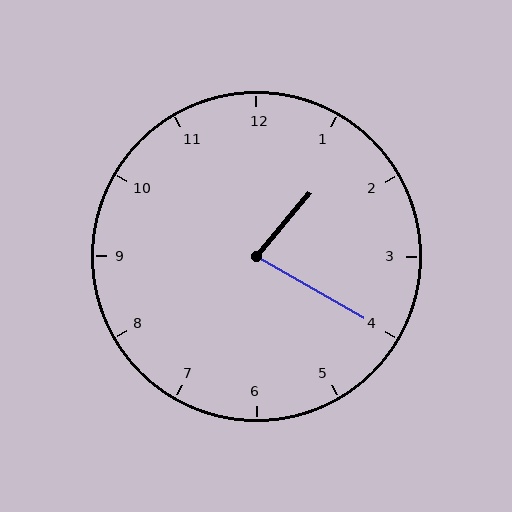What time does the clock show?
1:20.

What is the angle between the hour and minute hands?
Approximately 80 degrees.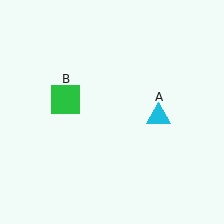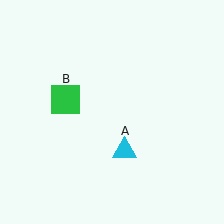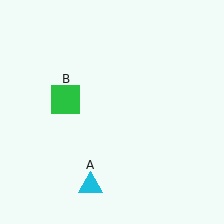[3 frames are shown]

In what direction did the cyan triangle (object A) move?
The cyan triangle (object A) moved down and to the left.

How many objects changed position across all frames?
1 object changed position: cyan triangle (object A).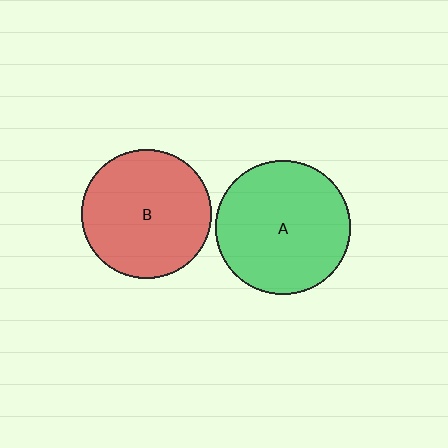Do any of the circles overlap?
No, none of the circles overlap.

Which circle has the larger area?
Circle A (green).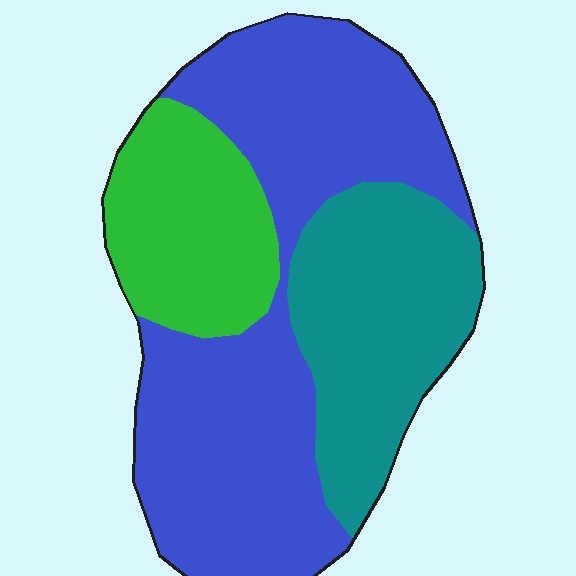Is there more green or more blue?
Blue.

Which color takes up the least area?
Green, at roughly 20%.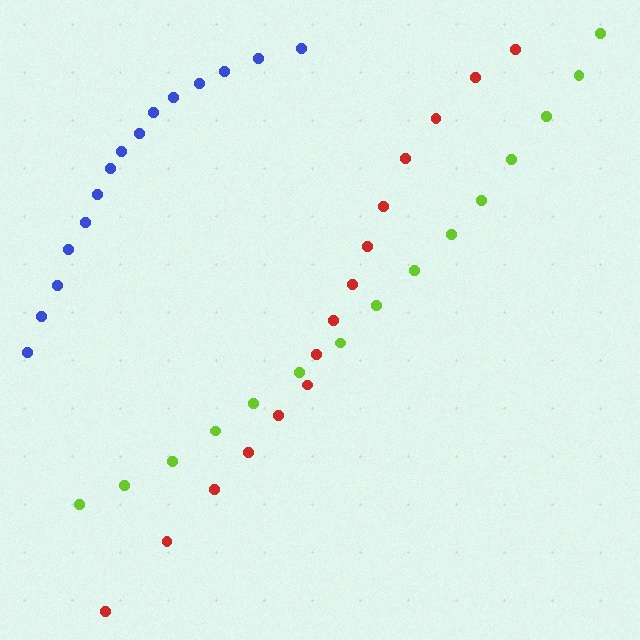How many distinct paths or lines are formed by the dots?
There are 3 distinct paths.